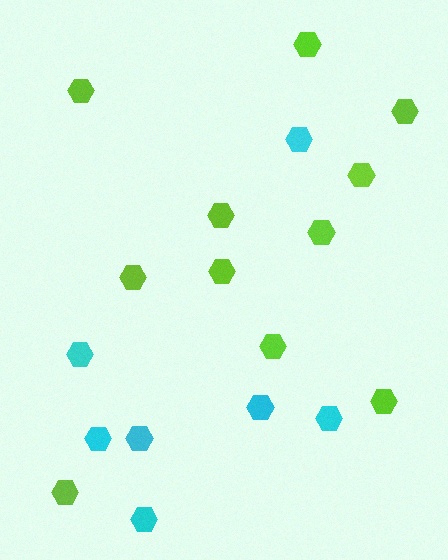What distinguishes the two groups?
There are 2 groups: one group of cyan hexagons (7) and one group of lime hexagons (11).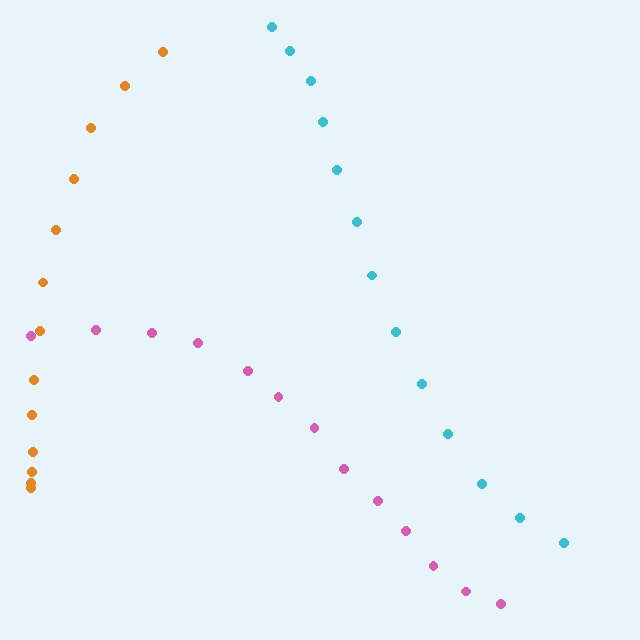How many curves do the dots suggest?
There are 3 distinct paths.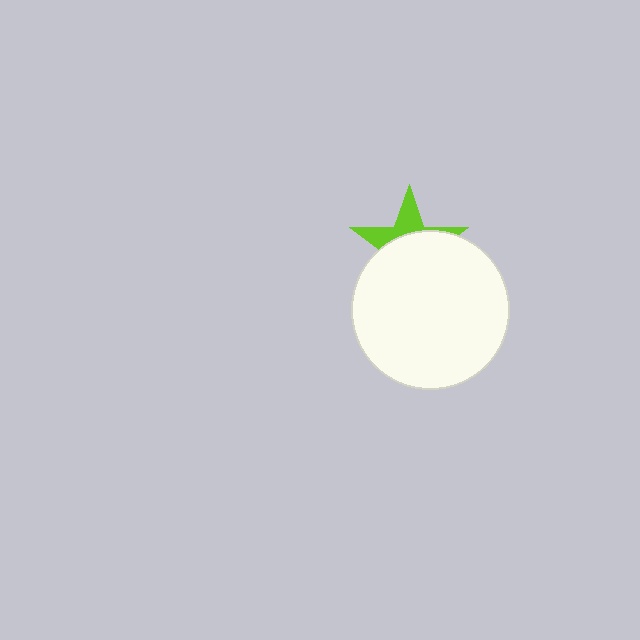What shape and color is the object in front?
The object in front is a white circle.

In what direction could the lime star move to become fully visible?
The lime star could move up. That would shift it out from behind the white circle entirely.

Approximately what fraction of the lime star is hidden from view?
Roughly 65% of the lime star is hidden behind the white circle.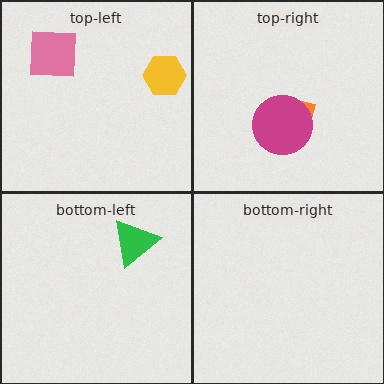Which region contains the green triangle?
The bottom-left region.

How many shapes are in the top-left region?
2.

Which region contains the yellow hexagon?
The top-left region.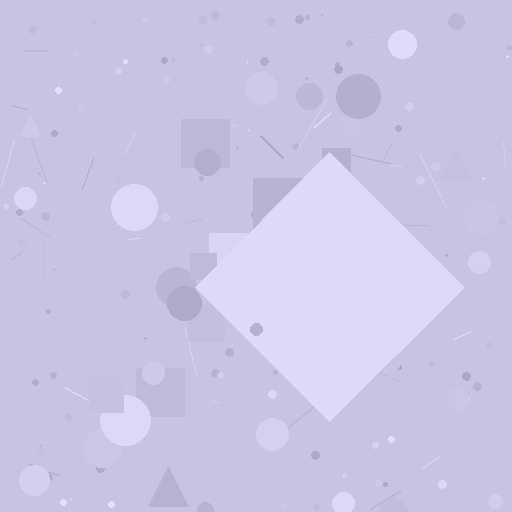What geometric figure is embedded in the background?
A diamond is embedded in the background.